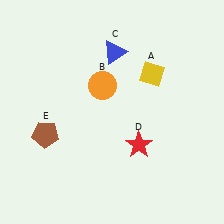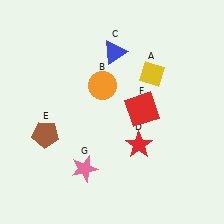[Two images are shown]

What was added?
A red square (F), a pink star (G) were added in Image 2.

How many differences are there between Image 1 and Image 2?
There are 2 differences between the two images.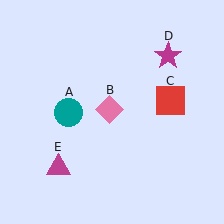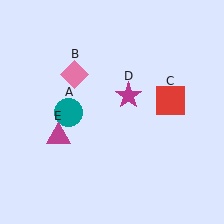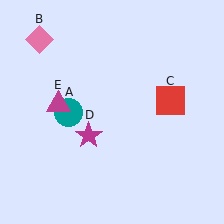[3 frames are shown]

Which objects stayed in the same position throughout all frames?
Teal circle (object A) and red square (object C) remained stationary.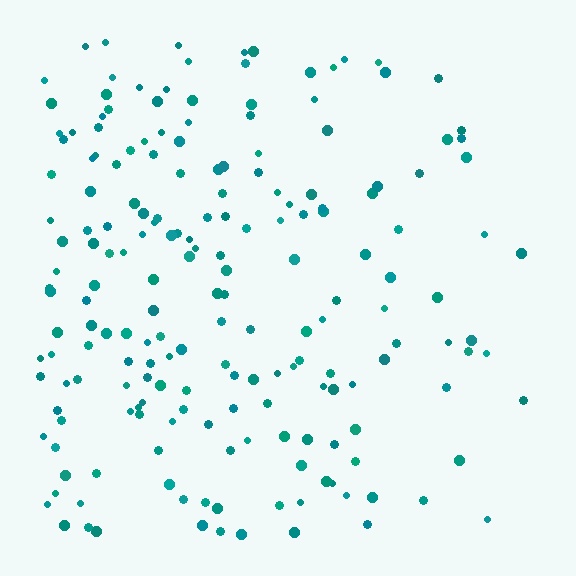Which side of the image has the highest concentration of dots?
The left.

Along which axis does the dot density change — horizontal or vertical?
Horizontal.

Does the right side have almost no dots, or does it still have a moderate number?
Still a moderate number, just noticeably fewer than the left.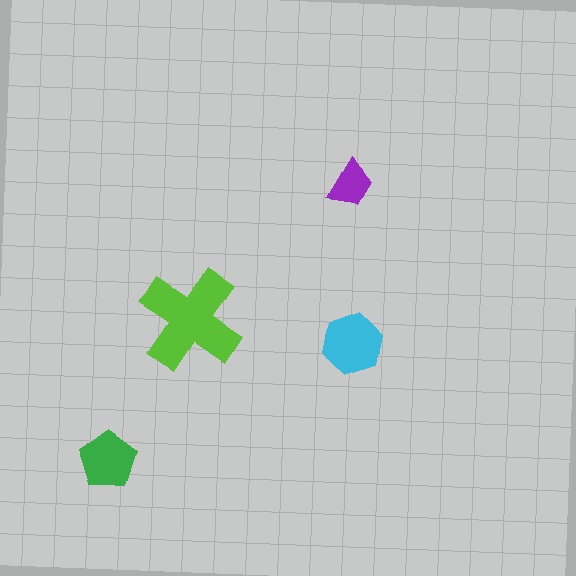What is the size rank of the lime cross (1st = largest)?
1st.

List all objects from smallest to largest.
The purple trapezoid, the green pentagon, the cyan hexagon, the lime cross.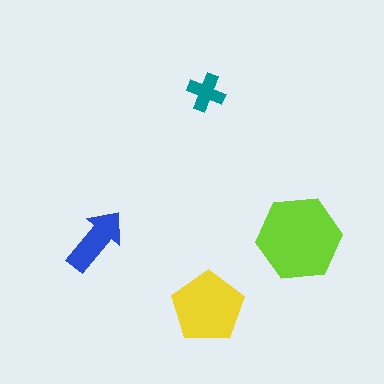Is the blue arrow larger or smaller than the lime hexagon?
Smaller.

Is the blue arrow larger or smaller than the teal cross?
Larger.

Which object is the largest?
The lime hexagon.